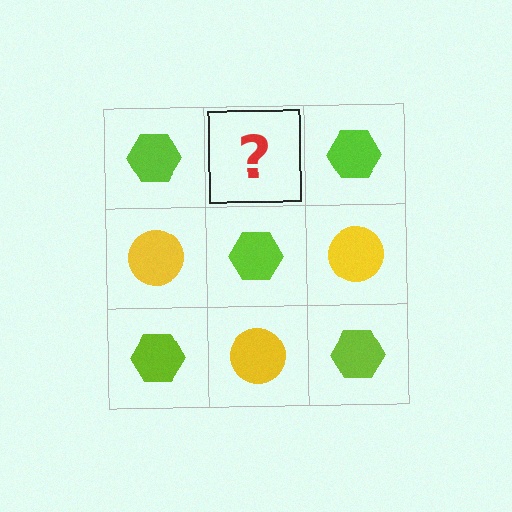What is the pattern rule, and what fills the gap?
The rule is that it alternates lime hexagon and yellow circle in a checkerboard pattern. The gap should be filled with a yellow circle.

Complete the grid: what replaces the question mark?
The question mark should be replaced with a yellow circle.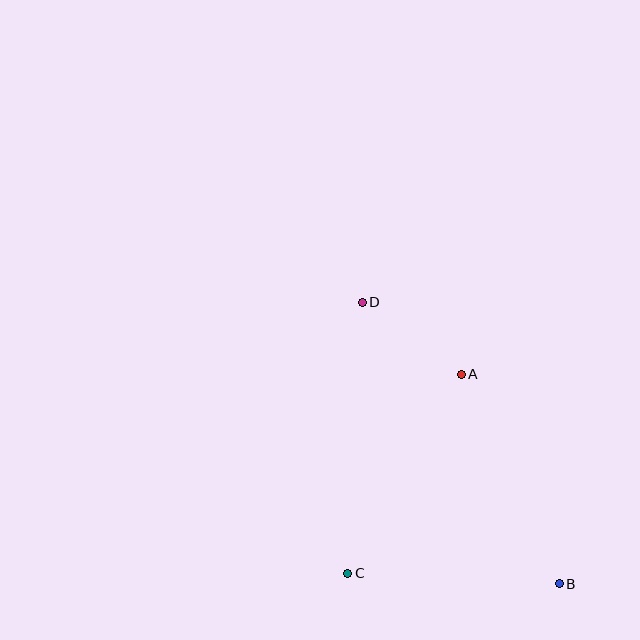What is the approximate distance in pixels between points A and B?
The distance between A and B is approximately 231 pixels.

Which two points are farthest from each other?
Points B and D are farthest from each other.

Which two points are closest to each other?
Points A and D are closest to each other.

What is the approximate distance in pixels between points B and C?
The distance between B and C is approximately 212 pixels.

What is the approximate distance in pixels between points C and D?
The distance between C and D is approximately 272 pixels.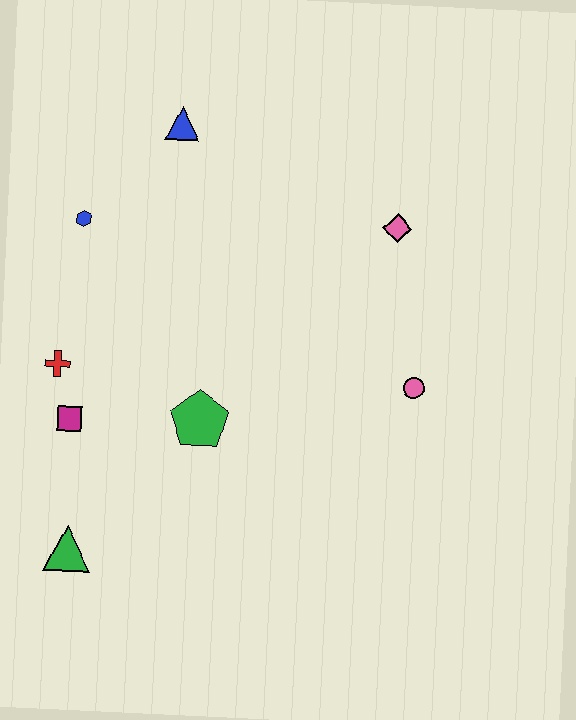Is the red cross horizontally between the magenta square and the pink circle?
No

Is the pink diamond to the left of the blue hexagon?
No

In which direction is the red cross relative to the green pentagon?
The red cross is to the left of the green pentagon.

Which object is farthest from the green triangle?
The pink diamond is farthest from the green triangle.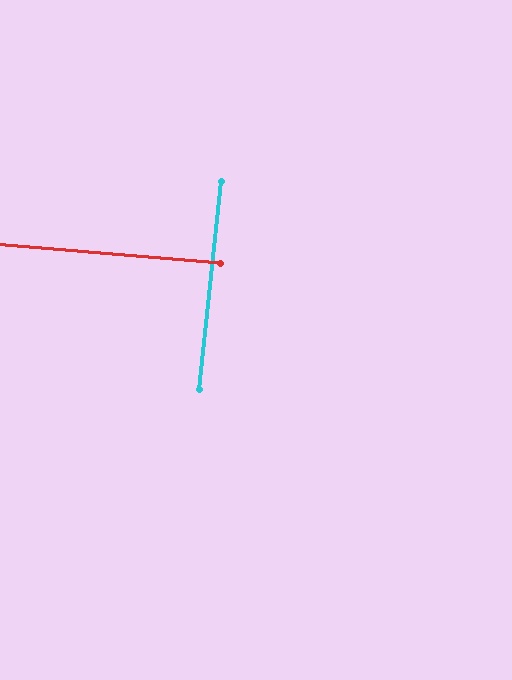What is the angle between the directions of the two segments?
Approximately 89 degrees.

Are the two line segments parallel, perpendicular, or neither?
Perpendicular — they meet at approximately 89°.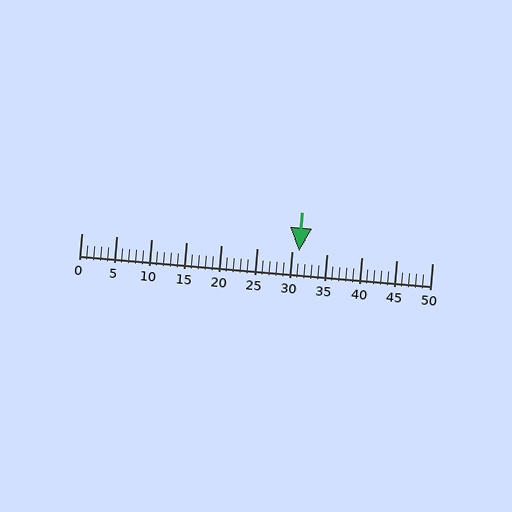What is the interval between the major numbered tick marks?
The major tick marks are spaced 5 units apart.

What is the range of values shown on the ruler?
The ruler shows values from 0 to 50.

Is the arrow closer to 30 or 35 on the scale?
The arrow is closer to 30.